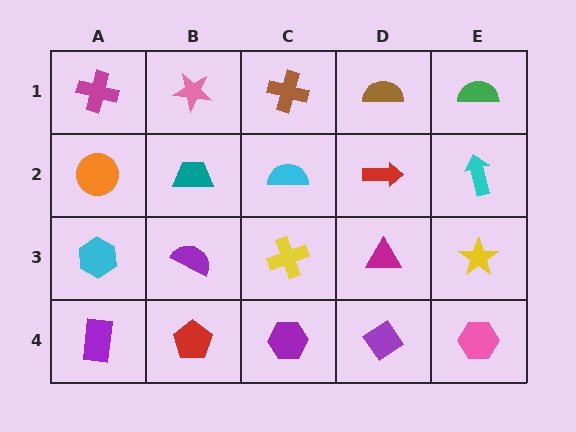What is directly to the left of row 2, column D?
A cyan semicircle.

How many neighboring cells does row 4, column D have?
3.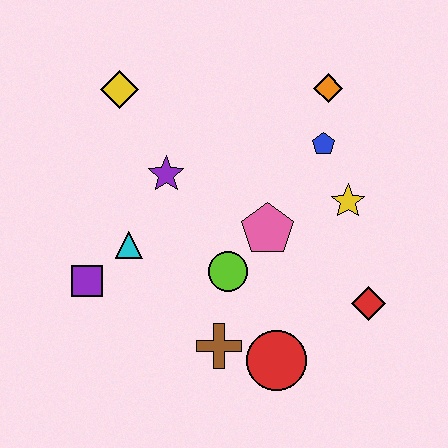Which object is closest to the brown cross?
The red circle is closest to the brown cross.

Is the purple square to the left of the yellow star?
Yes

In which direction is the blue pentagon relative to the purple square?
The blue pentagon is to the right of the purple square.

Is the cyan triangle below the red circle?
No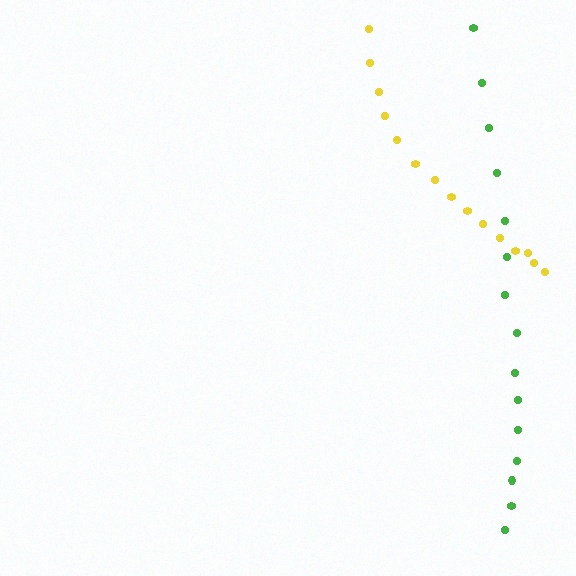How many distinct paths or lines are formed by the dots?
There are 2 distinct paths.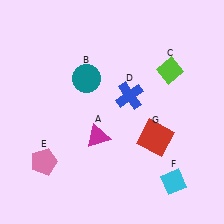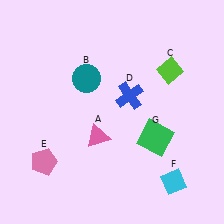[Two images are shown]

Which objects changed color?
A changed from magenta to pink. G changed from red to green.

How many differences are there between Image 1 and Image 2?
There are 2 differences between the two images.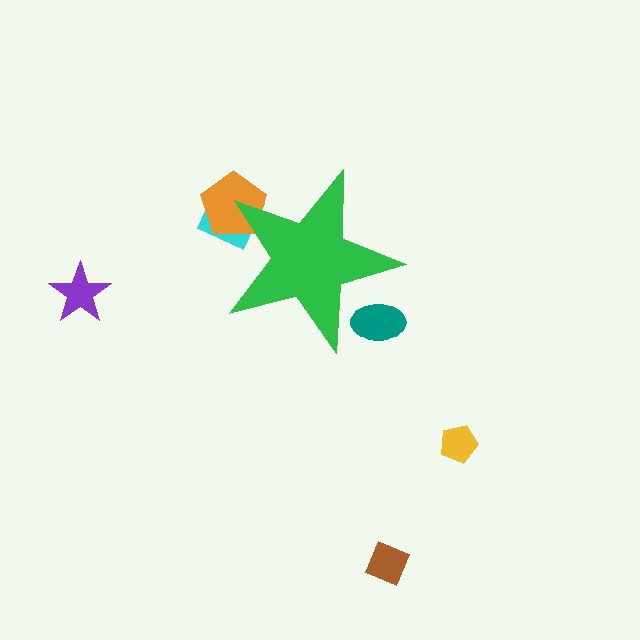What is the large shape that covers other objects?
A green star.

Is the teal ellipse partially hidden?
Yes, the teal ellipse is partially hidden behind the green star.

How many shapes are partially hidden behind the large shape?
3 shapes are partially hidden.